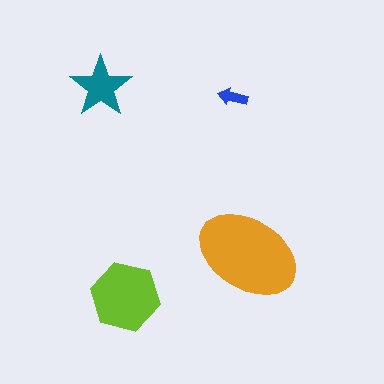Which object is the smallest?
The blue arrow.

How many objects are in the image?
There are 4 objects in the image.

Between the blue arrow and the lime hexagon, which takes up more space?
The lime hexagon.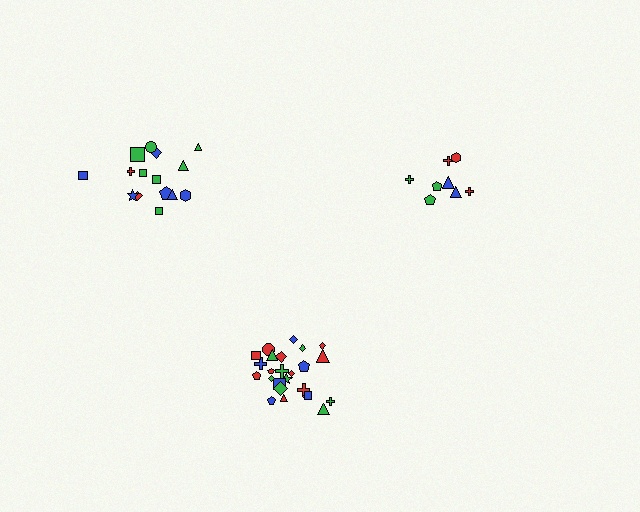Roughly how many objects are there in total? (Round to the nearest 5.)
Roughly 50 objects in total.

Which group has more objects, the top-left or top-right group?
The top-left group.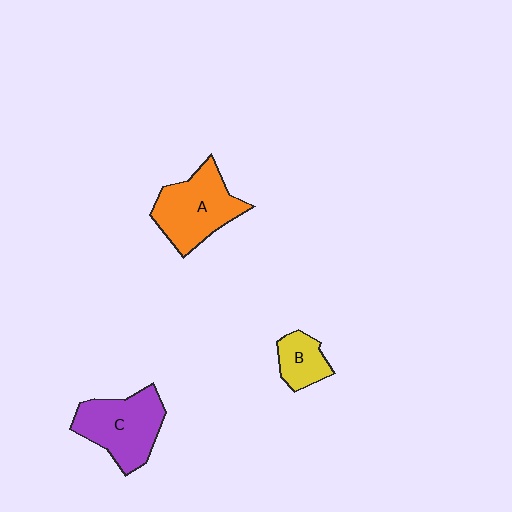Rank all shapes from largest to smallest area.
From largest to smallest: A (orange), C (purple), B (yellow).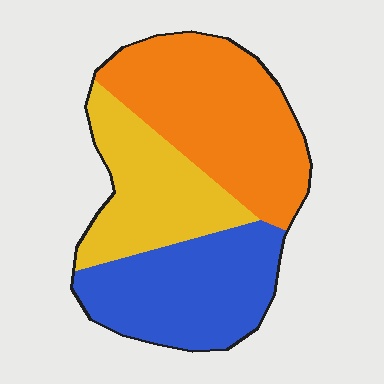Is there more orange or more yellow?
Orange.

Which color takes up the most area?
Orange, at roughly 40%.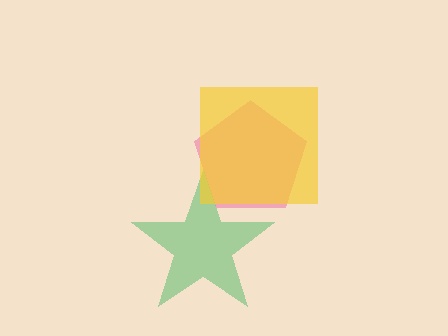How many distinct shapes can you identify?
There are 3 distinct shapes: a pink pentagon, a green star, a yellow square.